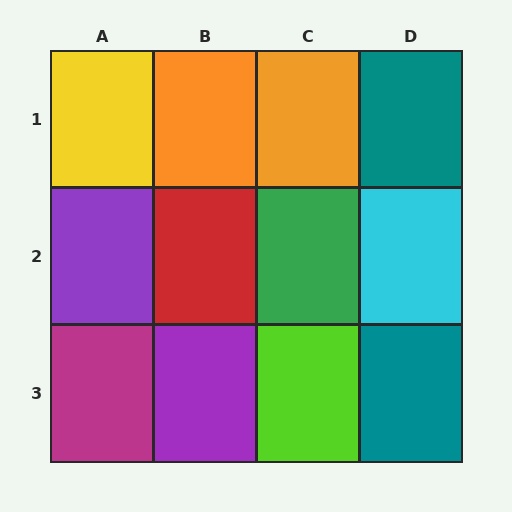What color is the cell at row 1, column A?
Yellow.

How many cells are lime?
1 cell is lime.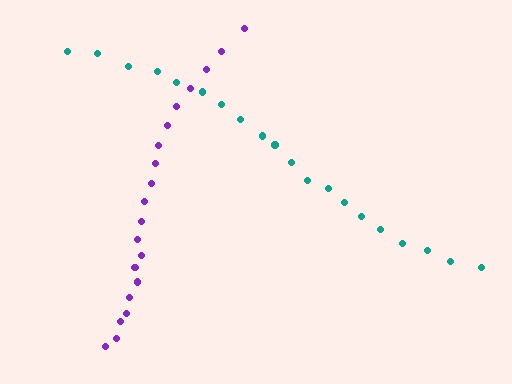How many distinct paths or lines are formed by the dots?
There are 2 distinct paths.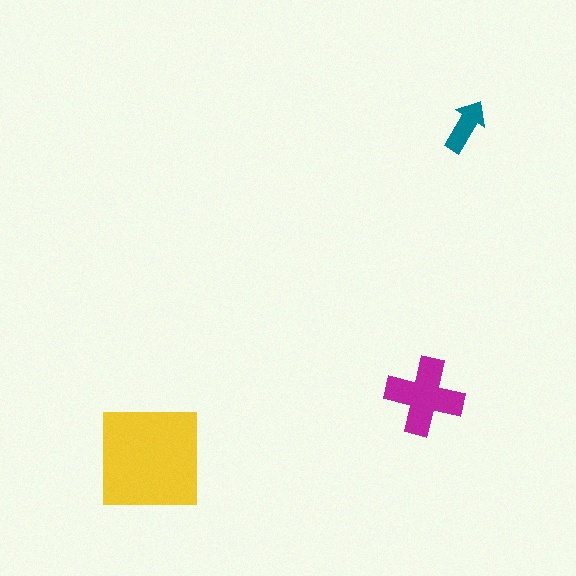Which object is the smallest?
The teal arrow.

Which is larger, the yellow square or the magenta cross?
The yellow square.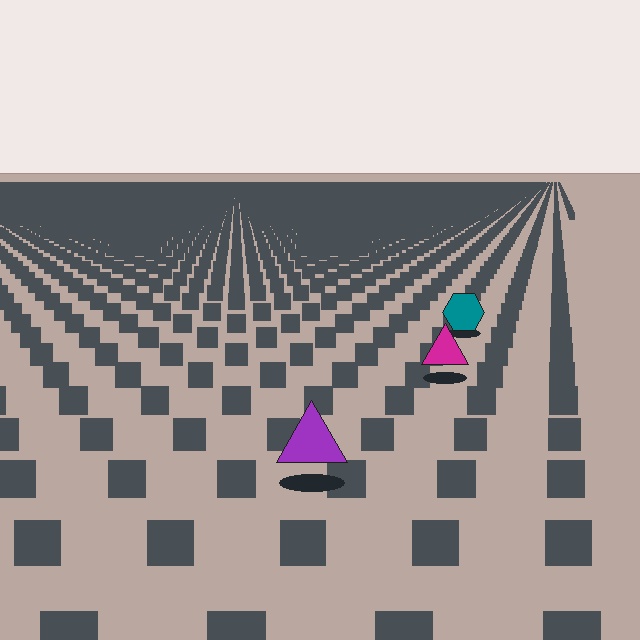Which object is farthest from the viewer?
The teal hexagon is farthest from the viewer. It appears smaller and the ground texture around it is denser.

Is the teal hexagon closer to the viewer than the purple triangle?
No. The purple triangle is closer — you can tell from the texture gradient: the ground texture is coarser near it.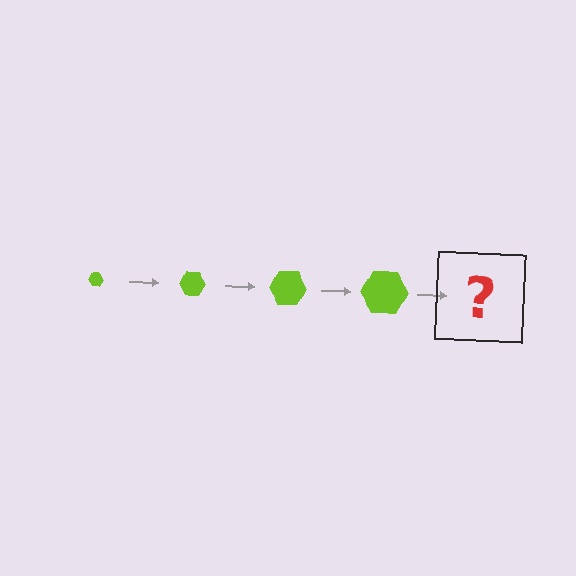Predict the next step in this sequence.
The next step is a lime hexagon, larger than the previous one.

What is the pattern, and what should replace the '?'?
The pattern is that the hexagon gets progressively larger each step. The '?' should be a lime hexagon, larger than the previous one.